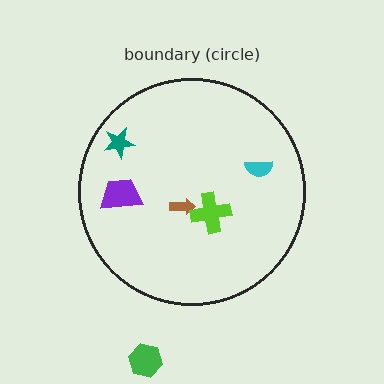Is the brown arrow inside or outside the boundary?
Inside.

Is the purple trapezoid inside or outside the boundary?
Inside.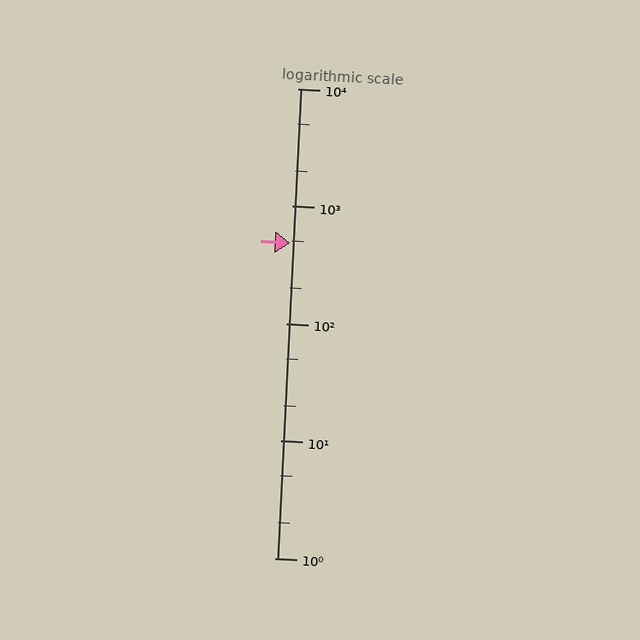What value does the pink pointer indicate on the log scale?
The pointer indicates approximately 480.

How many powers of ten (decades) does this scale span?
The scale spans 4 decades, from 1 to 10000.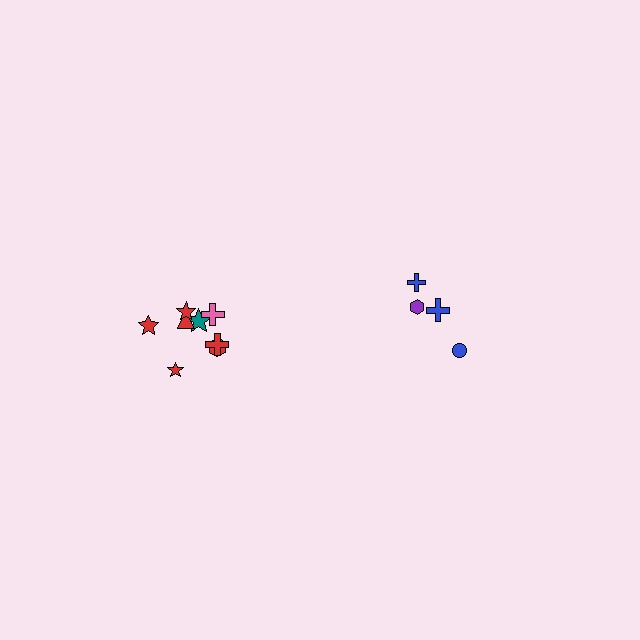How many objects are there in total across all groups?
There are 12 objects.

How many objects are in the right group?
There are 4 objects.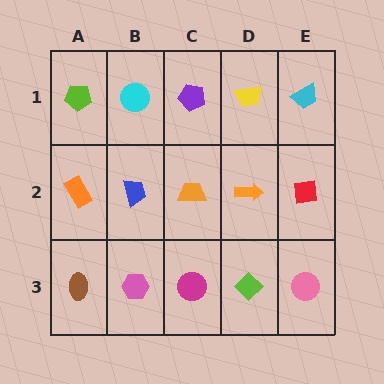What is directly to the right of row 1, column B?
A purple pentagon.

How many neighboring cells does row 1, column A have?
2.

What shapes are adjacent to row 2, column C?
A purple pentagon (row 1, column C), a magenta circle (row 3, column C), a blue trapezoid (row 2, column B), an orange arrow (row 2, column D).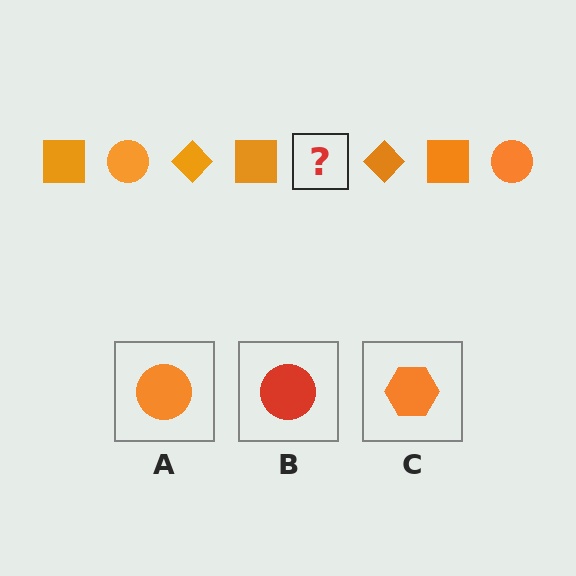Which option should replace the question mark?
Option A.